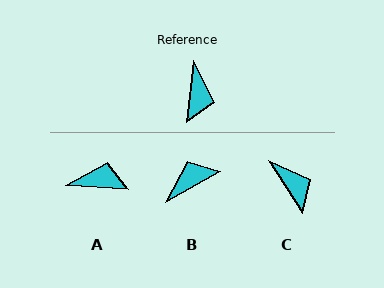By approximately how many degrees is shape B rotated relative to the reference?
Approximately 127 degrees counter-clockwise.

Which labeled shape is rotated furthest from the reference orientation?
B, about 127 degrees away.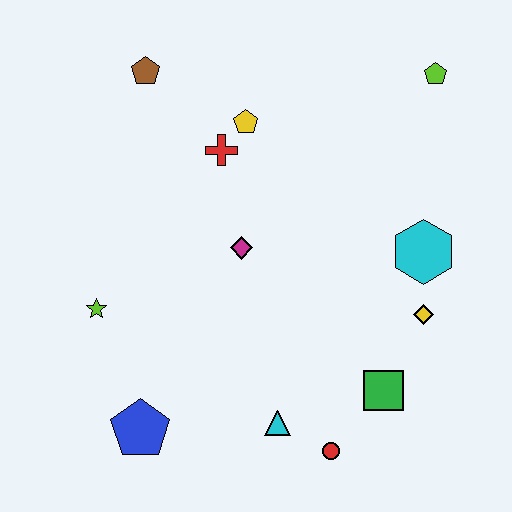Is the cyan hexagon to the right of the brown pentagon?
Yes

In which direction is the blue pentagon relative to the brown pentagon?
The blue pentagon is below the brown pentagon.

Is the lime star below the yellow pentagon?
Yes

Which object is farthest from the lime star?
The lime pentagon is farthest from the lime star.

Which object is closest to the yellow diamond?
The cyan hexagon is closest to the yellow diamond.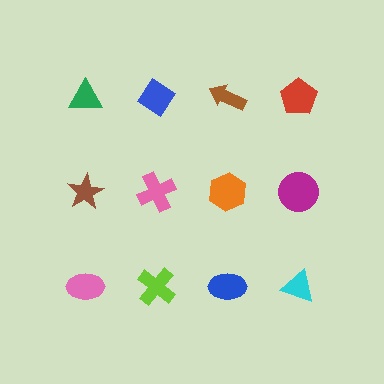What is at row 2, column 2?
A pink cross.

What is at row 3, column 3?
A blue ellipse.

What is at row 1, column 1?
A green triangle.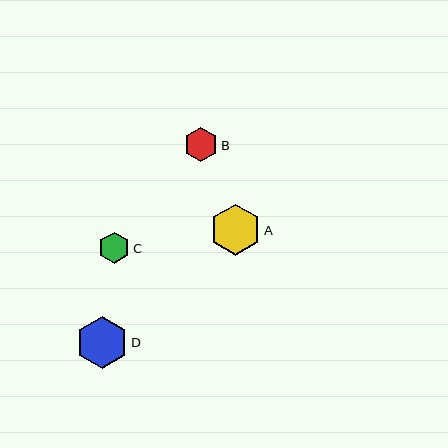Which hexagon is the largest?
Hexagon D is the largest with a size of approximately 52 pixels.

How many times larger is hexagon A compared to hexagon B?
Hexagon A is approximately 1.5 times the size of hexagon B.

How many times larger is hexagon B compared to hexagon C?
Hexagon B is approximately 1.1 times the size of hexagon C.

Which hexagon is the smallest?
Hexagon C is the smallest with a size of approximately 31 pixels.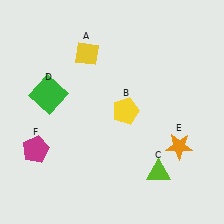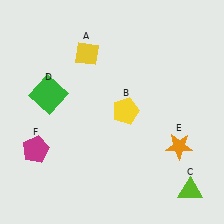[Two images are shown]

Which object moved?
The lime triangle (C) moved right.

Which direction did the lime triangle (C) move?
The lime triangle (C) moved right.